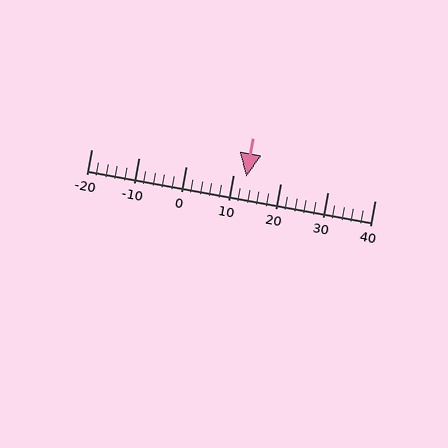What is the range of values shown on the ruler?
The ruler shows values from -20 to 40.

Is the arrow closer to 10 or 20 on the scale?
The arrow is closer to 10.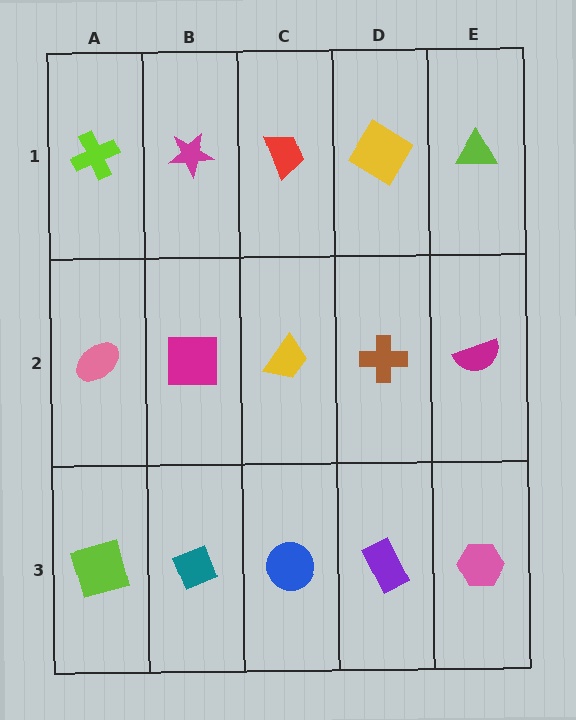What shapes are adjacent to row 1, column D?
A brown cross (row 2, column D), a red trapezoid (row 1, column C), a lime triangle (row 1, column E).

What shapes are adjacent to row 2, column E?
A lime triangle (row 1, column E), a pink hexagon (row 3, column E), a brown cross (row 2, column D).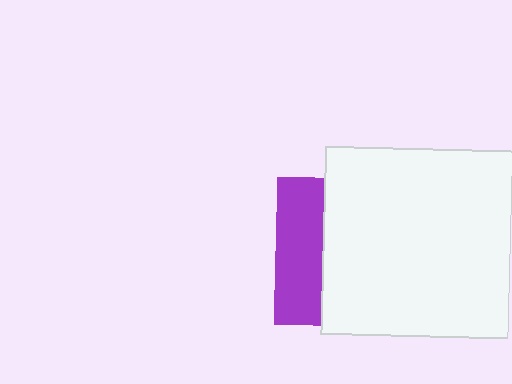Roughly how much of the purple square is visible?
A small part of it is visible (roughly 31%).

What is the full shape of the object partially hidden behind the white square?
The partially hidden object is a purple square.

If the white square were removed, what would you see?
You would see the complete purple square.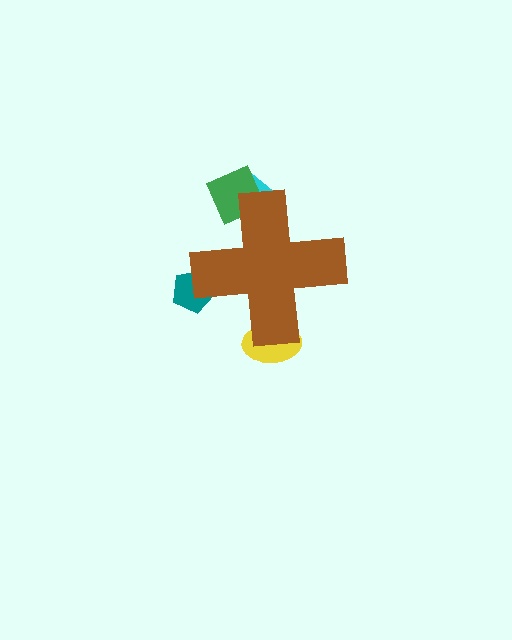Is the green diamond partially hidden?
Yes, the green diamond is partially hidden behind the brown cross.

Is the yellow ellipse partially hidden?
Yes, the yellow ellipse is partially hidden behind the brown cross.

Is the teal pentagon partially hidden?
Yes, the teal pentagon is partially hidden behind the brown cross.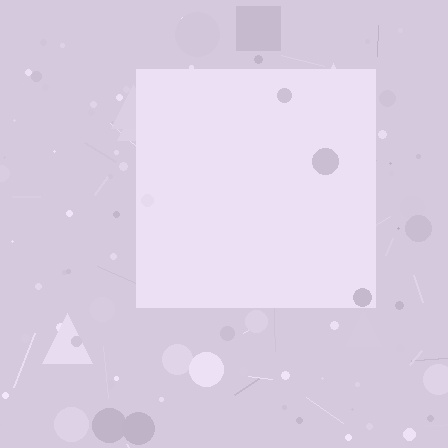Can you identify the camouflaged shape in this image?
The camouflaged shape is a square.